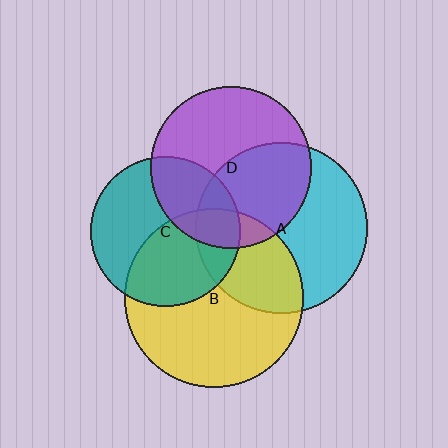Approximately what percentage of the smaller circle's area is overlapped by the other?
Approximately 30%.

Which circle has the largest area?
Circle B (yellow).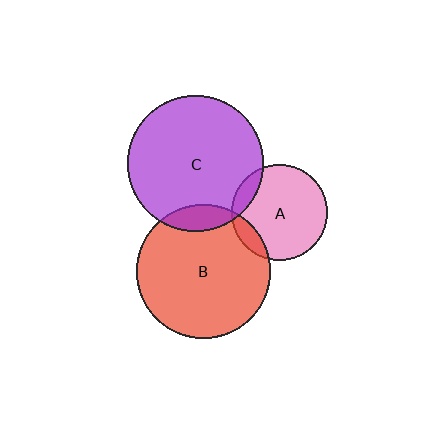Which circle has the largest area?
Circle C (purple).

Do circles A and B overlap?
Yes.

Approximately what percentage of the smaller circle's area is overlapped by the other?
Approximately 10%.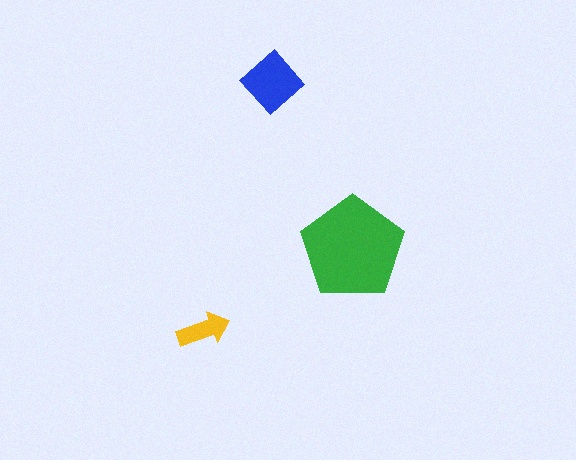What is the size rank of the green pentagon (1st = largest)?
1st.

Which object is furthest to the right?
The green pentagon is rightmost.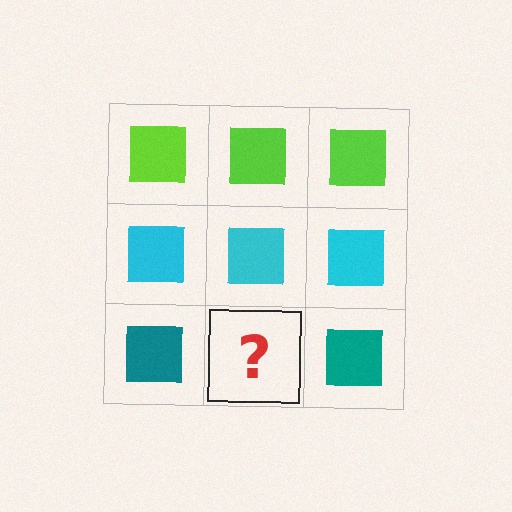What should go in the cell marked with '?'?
The missing cell should contain a teal square.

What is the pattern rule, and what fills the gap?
The rule is that each row has a consistent color. The gap should be filled with a teal square.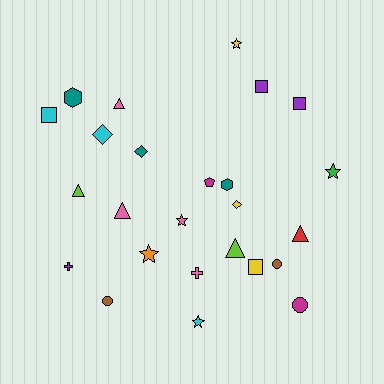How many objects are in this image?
There are 25 objects.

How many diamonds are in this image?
There are 3 diamonds.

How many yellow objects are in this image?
There are 3 yellow objects.